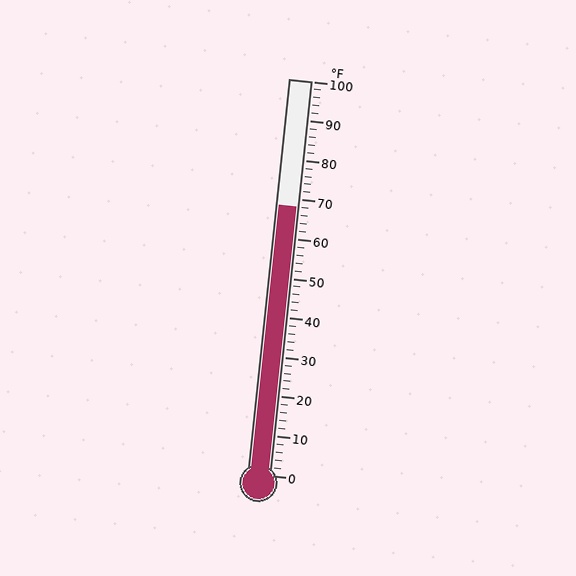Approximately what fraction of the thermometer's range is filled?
The thermometer is filled to approximately 70% of its range.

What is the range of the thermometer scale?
The thermometer scale ranges from 0°F to 100°F.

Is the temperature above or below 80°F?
The temperature is below 80°F.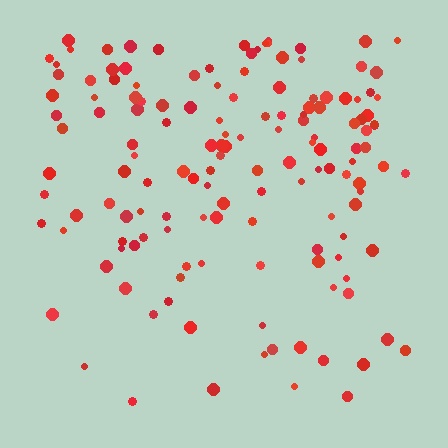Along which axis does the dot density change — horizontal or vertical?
Vertical.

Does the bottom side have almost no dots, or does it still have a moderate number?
Still a moderate number, just noticeably fewer than the top.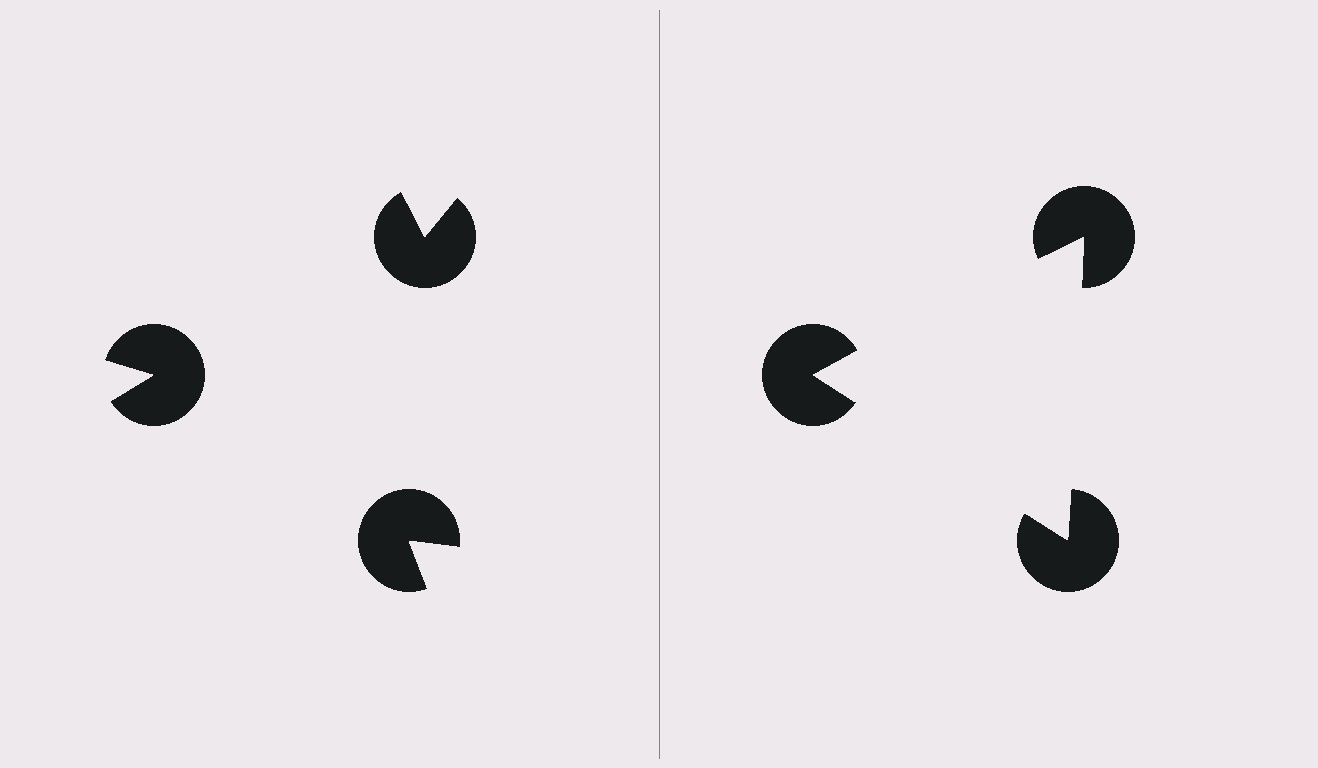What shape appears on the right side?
An illusory triangle.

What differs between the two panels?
The pac-man discs are positioned identically on both sides; only the wedge orientations differ. On the right they align to a triangle; on the left they are misaligned.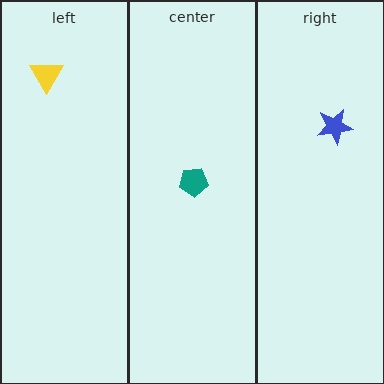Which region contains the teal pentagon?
The center region.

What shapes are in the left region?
The yellow triangle.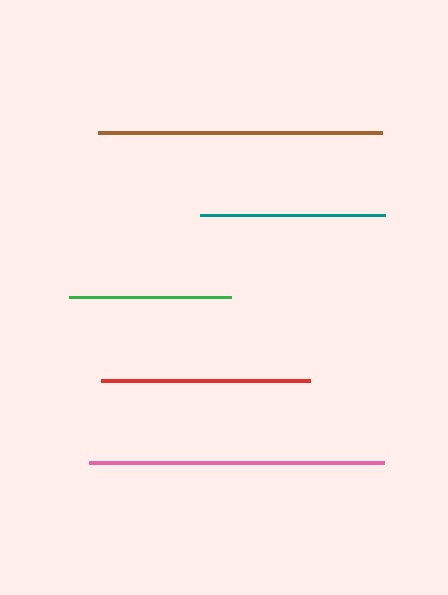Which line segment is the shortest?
The green line is the shortest at approximately 162 pixels.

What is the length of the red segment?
The red segment is approximately 209 pixels long.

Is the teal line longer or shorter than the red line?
The red line is longer than the teal line.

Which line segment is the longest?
The pink line is the longest at approximately 295 pixels.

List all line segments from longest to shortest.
From longest to shortest: pink, brown, red, teal, green.